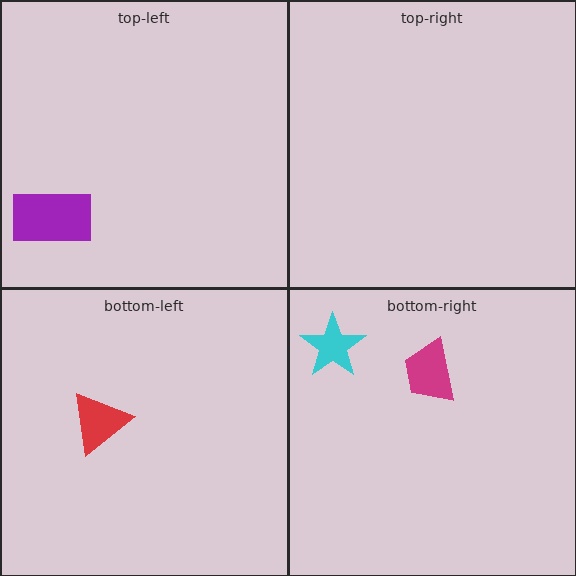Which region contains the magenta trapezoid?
The bottom-right region.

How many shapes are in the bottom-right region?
2.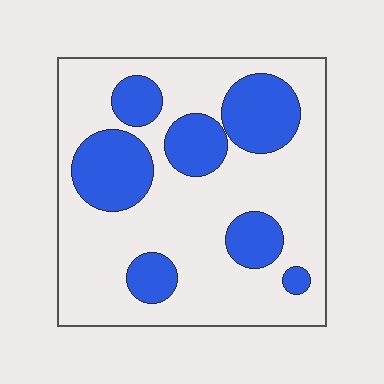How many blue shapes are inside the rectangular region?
7.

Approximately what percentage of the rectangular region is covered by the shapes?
Approximately 30%.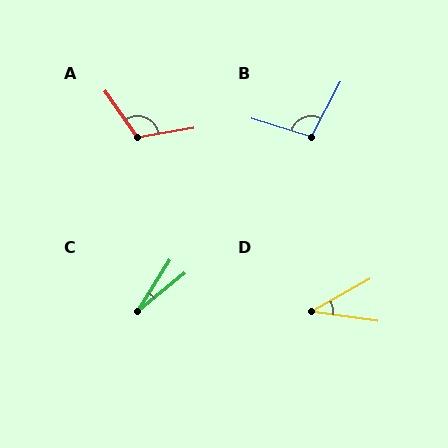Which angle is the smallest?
C, at approximately 19 degrees.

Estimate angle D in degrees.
Approximately 37 degrees.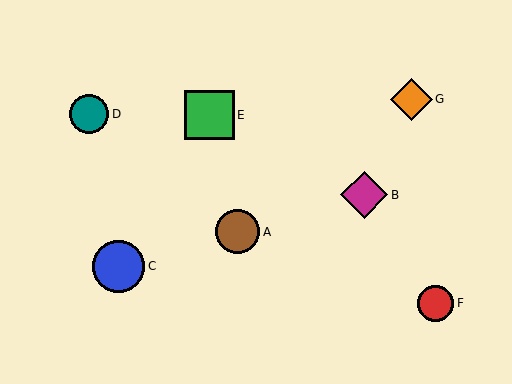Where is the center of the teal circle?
The center of the teal circle is at (89, 114).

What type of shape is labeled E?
Shape E is a green square.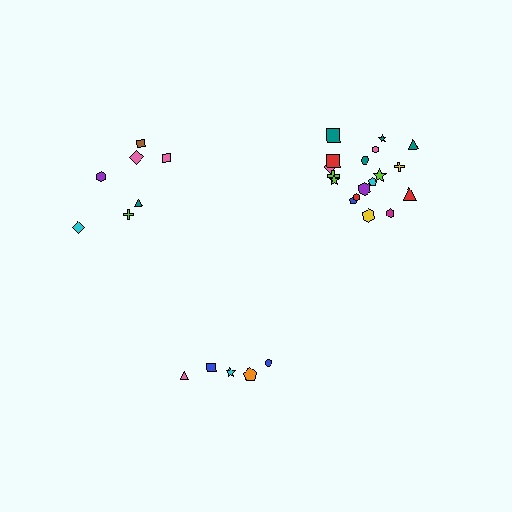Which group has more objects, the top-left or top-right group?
The top-right group.